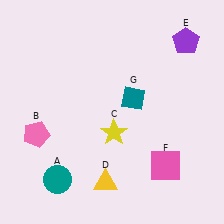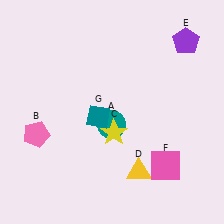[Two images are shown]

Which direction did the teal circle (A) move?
The teal circle (A) moved up.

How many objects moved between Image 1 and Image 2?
3 objects moved between the two images.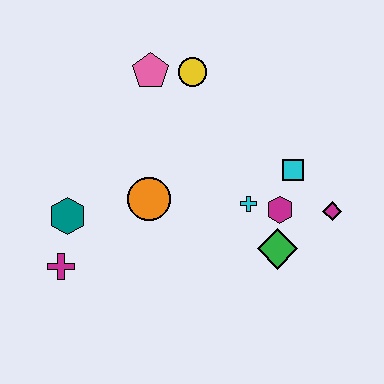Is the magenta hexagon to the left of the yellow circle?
No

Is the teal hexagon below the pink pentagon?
Yes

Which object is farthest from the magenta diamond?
The magenta cross is farthest from the magenta diamond.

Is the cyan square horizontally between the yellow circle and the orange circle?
No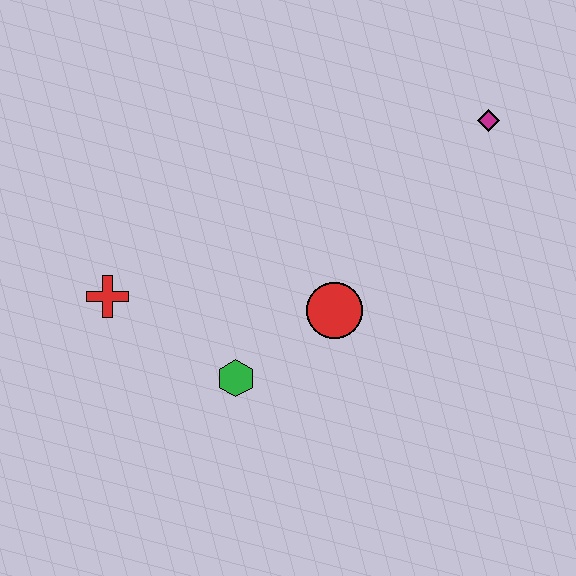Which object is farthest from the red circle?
The magenta diamond is farthest from the red circle.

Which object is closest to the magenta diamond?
The red circle is closest to the magenta diamond.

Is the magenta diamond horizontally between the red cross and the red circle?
No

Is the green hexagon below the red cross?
Yes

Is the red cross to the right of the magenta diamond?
No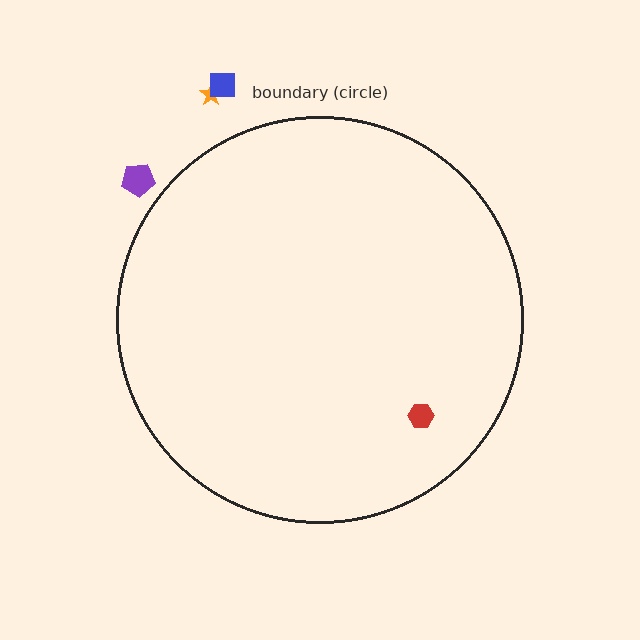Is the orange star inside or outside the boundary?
Outside.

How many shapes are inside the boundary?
1 inside, 3 outside.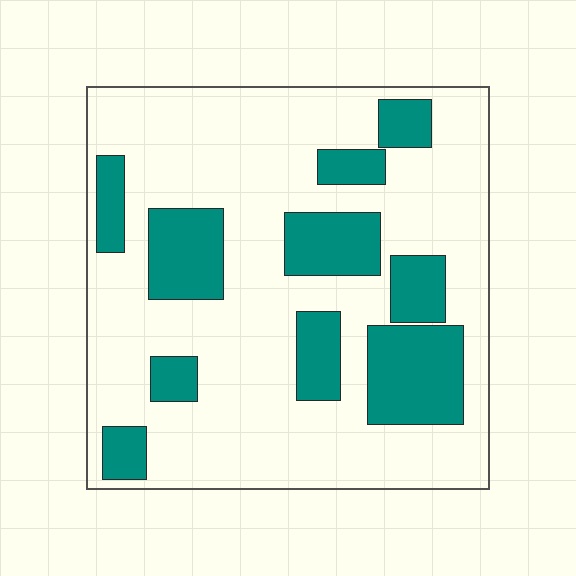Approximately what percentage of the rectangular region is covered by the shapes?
Approximately 25%.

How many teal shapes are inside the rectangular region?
10.